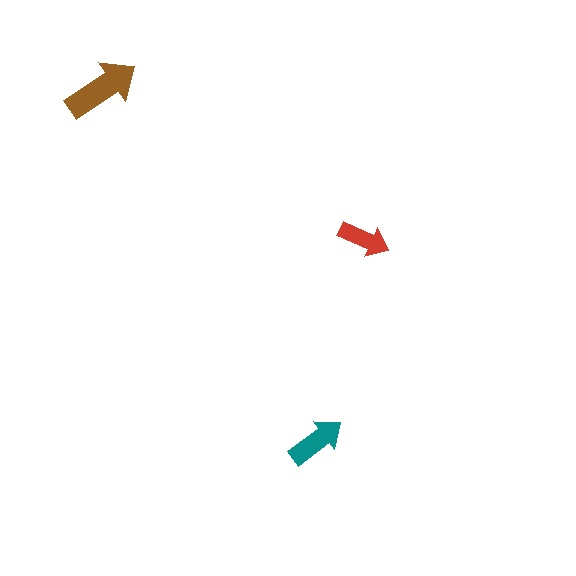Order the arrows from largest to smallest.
the brown one, the teal one, the red one.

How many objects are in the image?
There are 3 objects in the image.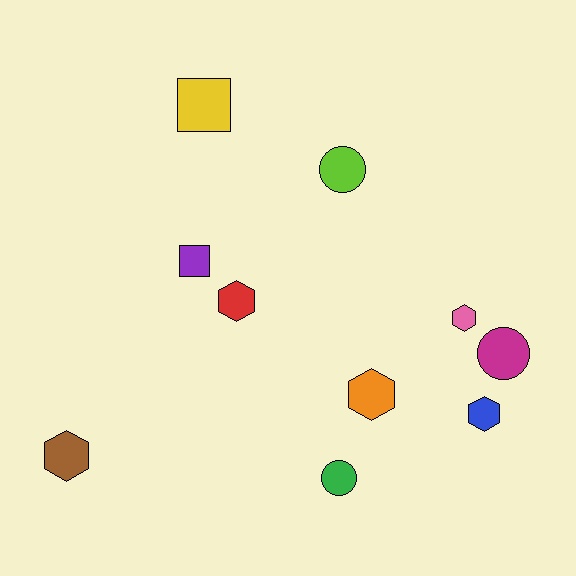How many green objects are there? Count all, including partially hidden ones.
There is 1 green object.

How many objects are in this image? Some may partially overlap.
There are 10 objects.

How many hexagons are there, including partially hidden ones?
There are 5 hexagons.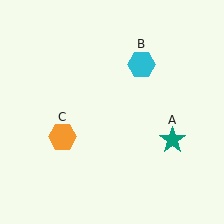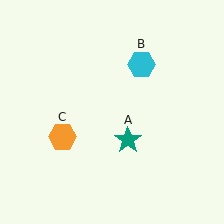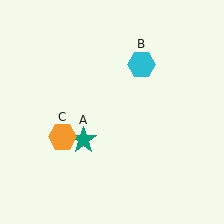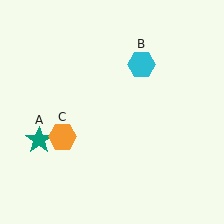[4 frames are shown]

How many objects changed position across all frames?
1 object changed position: teal star (object A).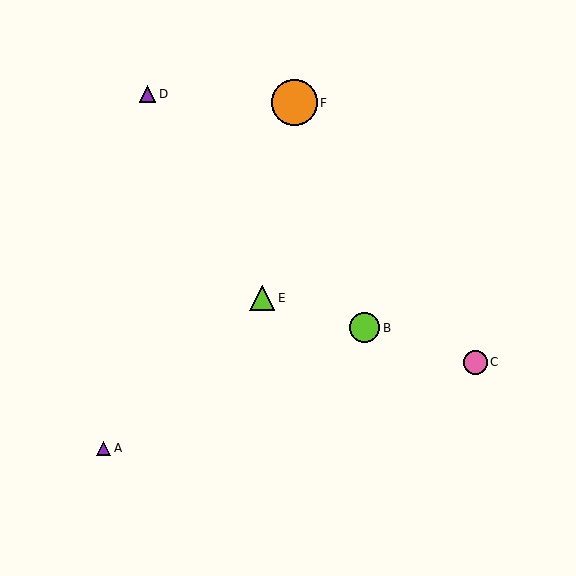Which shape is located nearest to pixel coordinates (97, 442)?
The purple triangle (labeled A) at (103, 448) is nearest to that location.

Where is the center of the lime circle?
The center of the lime circle is at (365, 328).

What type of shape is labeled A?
Shape A is a purple triangle.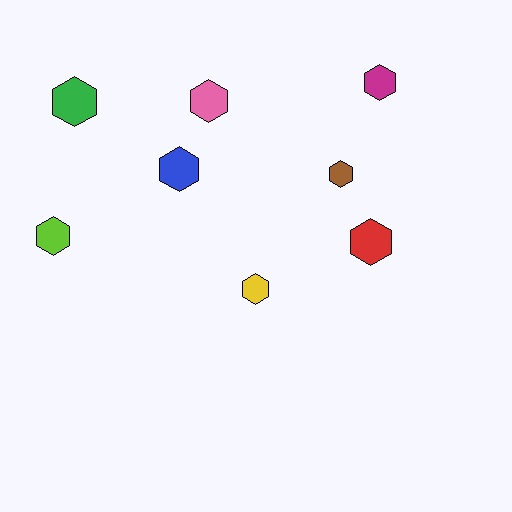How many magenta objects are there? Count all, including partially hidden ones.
There is 1 magenta object.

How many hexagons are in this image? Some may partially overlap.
There are 8 hexagons.